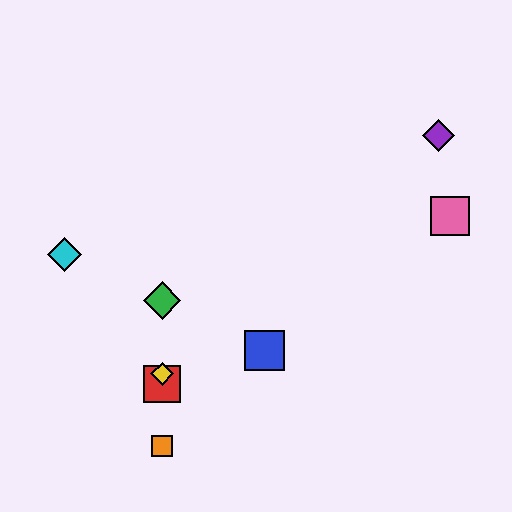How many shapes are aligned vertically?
4 shapes (the red square, the green diamond, the yellow diamond, the orange square) are aligned vertically.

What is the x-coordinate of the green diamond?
The green diamond is at x≈162.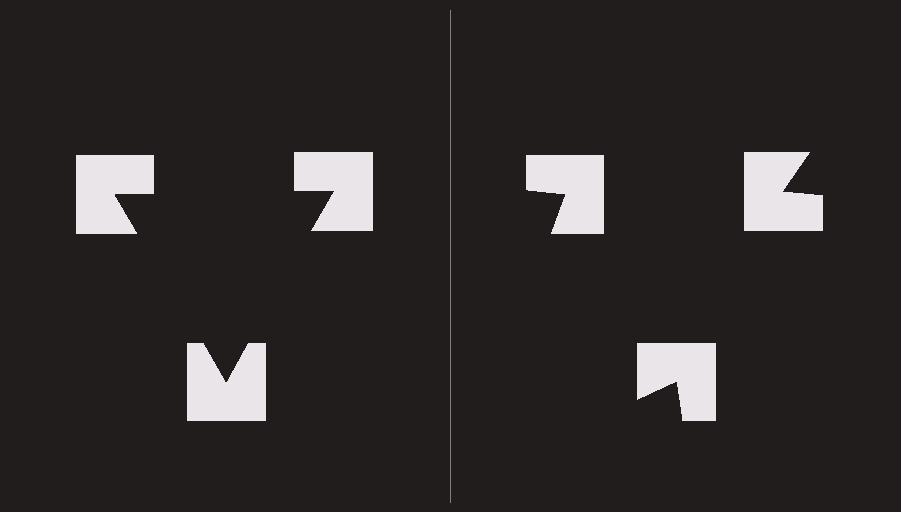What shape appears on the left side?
An illusory triangle.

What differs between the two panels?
The notched squares are positioned identically on both sides; only the wedge orientations differ. On the left they align to a triangle; on the right they are misaligned.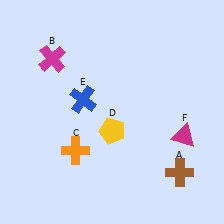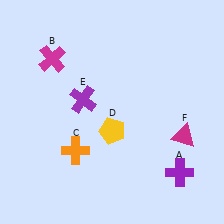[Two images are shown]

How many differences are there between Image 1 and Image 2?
There are 2 differences between the two images.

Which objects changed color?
A changed from brown to purple. E changed from blue to purple.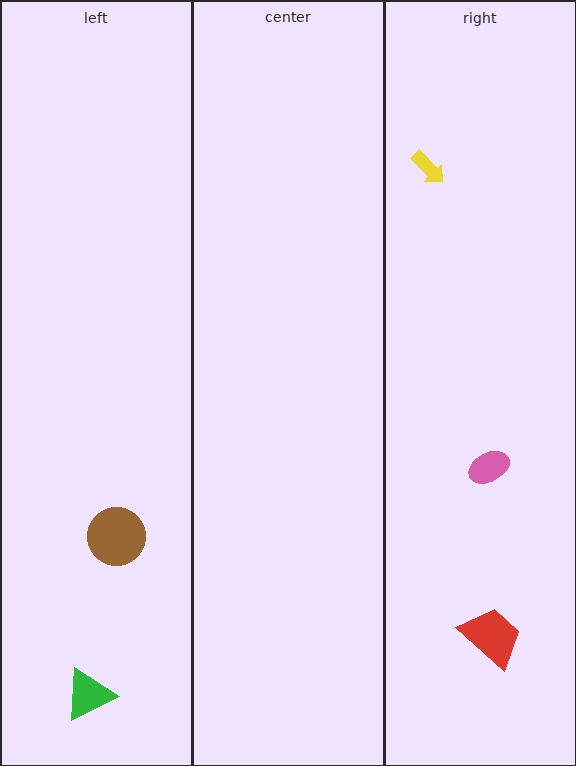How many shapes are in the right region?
3.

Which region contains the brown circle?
The left region.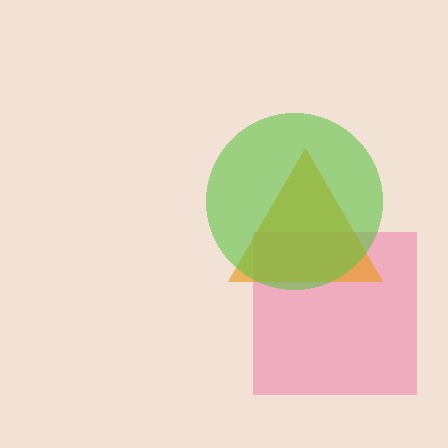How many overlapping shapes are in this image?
There are 3 overlapping shapes in the image.